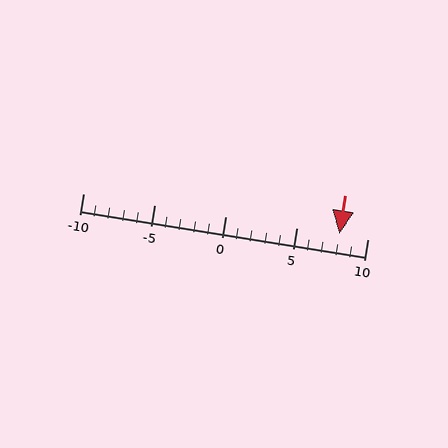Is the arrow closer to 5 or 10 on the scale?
The arrow is closer to 10.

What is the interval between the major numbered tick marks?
The major tick marks are spaced 5 units apart.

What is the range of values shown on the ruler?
The ruler shows values from -10 to 10.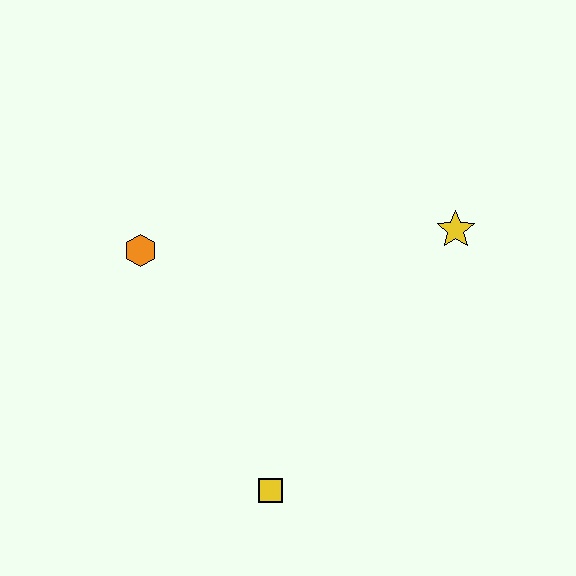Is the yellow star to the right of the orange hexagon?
Yes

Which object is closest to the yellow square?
The orange hexagon is closest to the yellow square.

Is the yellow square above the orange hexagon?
No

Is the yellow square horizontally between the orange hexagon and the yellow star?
Yes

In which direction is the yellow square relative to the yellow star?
The yellow square is below the yellow star.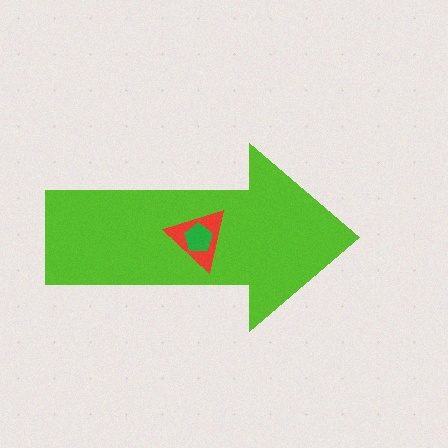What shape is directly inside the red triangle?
The green pentagon.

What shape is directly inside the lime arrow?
The red triangle.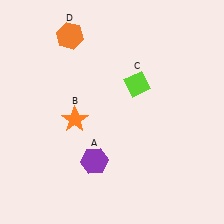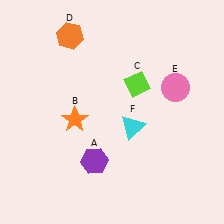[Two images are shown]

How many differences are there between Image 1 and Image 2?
There are 2 differences between the two images.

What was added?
A pink circle (E), a cyan triangle (F) were added in Image 2.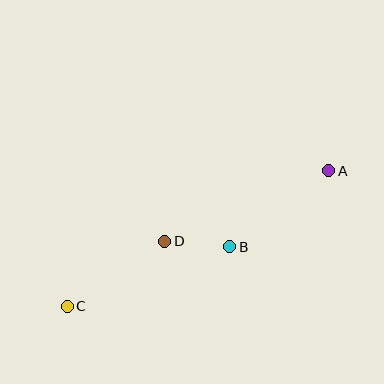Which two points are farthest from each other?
Points A and C are farthest from each other.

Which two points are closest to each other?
Points B and D are closest to each other.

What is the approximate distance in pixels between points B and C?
The distance between B and C is approximately 173 pixels.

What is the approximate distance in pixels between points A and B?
The distance between A and B is approximately 125 pixels.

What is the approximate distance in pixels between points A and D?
The distance between A and D is approximately 179 pixels.